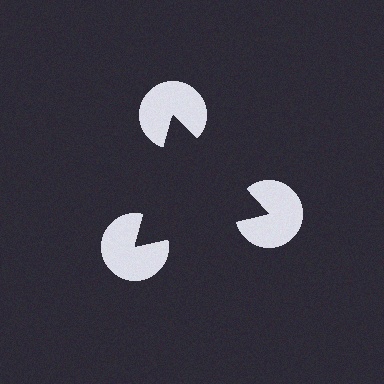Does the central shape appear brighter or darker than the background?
It typically appears slightly darker than the background, even though no actual brightness change is drawn.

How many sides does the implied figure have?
3 sides.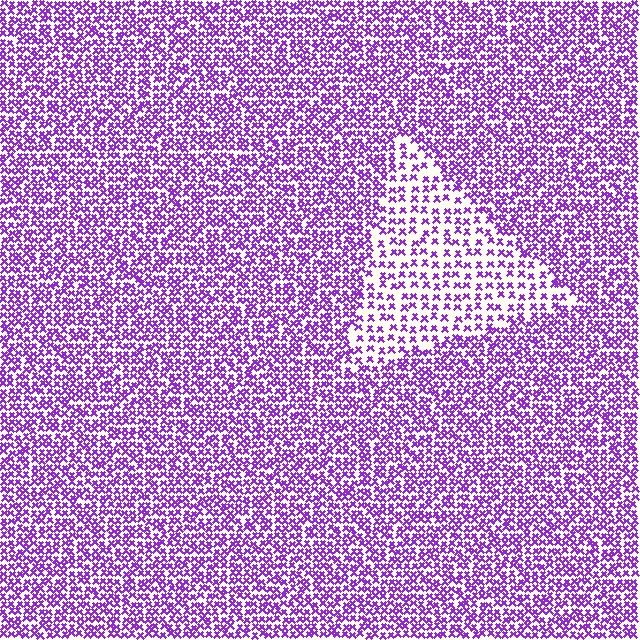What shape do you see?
I see a triangle.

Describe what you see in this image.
The image contains small purple elements arranged at two different densities. A triangle-shaped region is visible where the elements are less densely packed than the surrounding area.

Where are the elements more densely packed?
The elements are more densely packed outside the triangle boundary.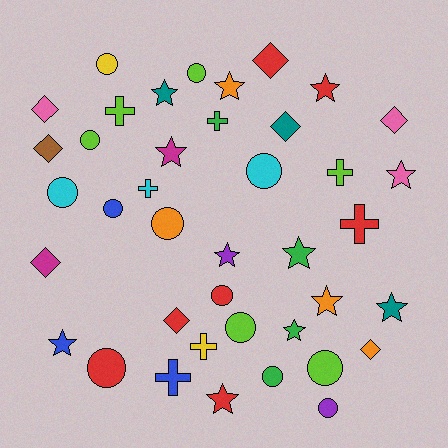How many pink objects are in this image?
There are 3 pink objects.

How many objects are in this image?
There are 40 objects.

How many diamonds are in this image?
There are 8 diamonds.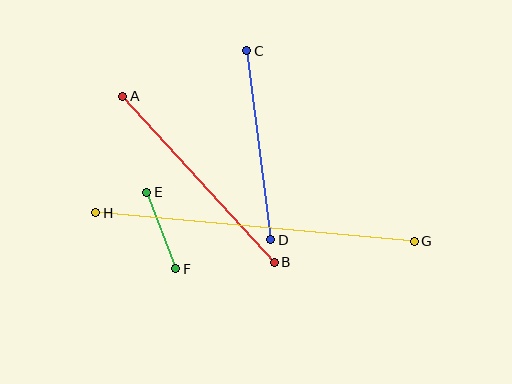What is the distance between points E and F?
The distance is approximately 82 pixels.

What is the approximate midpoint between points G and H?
The midpoint is at approximately (255, 227) pixels.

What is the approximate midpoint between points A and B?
The midpoint is at approximately (198, 179) pixels.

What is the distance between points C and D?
The distance is approximately 190 pixels.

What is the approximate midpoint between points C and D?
The midpoint is at approximately (259, 145) pixels.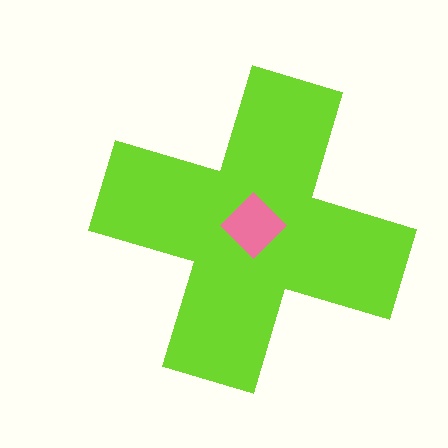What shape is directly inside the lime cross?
The pink diamond.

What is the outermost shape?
The lime cross.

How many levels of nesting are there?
2.